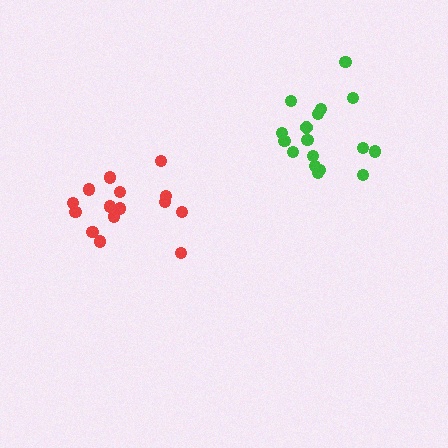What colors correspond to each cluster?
The clusters are colored: green, red.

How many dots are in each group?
Group 1: 17 dots, Group 2: 15 dots (32 total).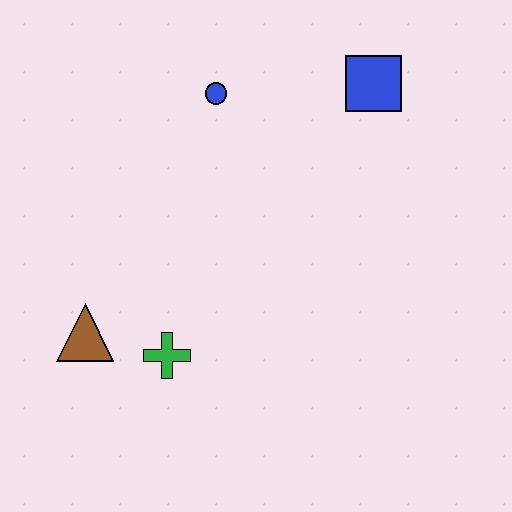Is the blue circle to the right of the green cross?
Yes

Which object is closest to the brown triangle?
The green cross is closest to the brown triangle.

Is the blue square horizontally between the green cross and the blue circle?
No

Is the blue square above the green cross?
Yes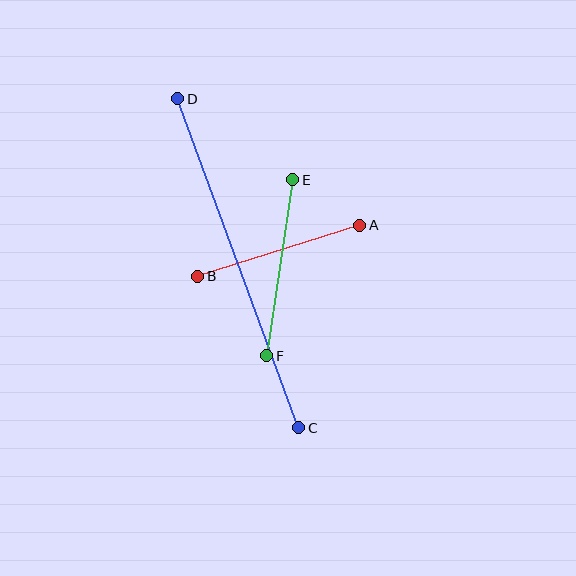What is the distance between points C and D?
The distance is approximately 351 pixels.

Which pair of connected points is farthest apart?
Points C and D are farthest apart.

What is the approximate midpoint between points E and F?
The midpoint is at approximately (280, 268) pixels.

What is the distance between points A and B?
The distance is approximately 170 pixels.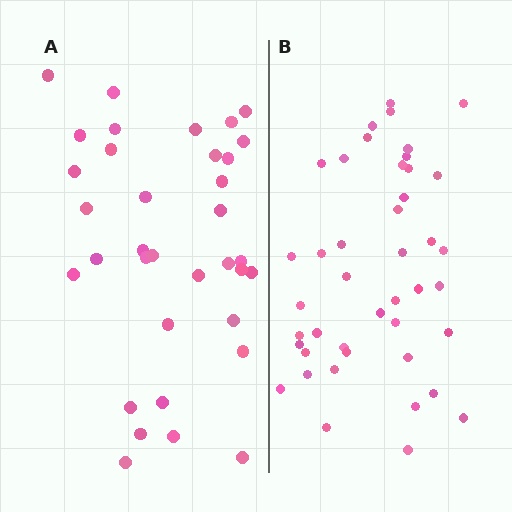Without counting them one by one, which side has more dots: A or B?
Region B (the right region) has more dots.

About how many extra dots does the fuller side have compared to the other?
Region B has roughly 8 or so more dots than region A.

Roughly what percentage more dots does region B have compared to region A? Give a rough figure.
About 25% more.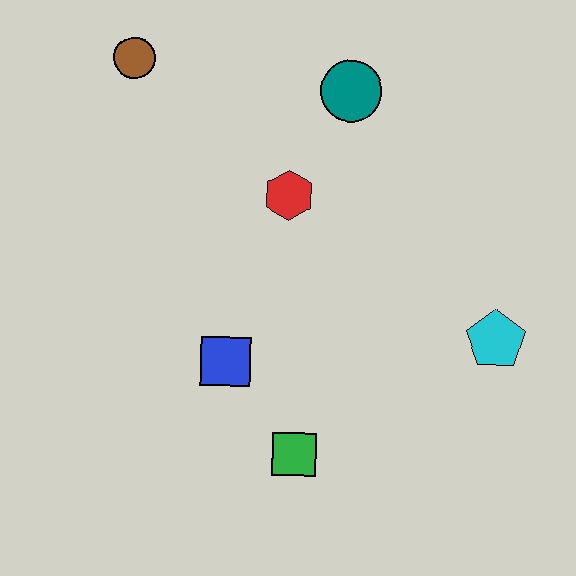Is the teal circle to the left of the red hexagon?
No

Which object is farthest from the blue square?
The brown circle is farthest from the blue square.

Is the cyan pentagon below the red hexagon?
Yes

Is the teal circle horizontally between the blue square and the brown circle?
No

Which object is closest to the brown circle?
The red hexagon is closest to the brown circle.